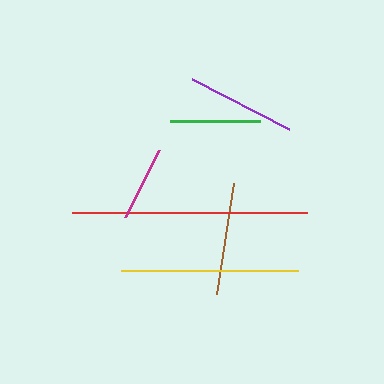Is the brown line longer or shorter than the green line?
The brown line is longer than the green line.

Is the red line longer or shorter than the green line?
The red line is longer than the green line.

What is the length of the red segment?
The red segment is approximately 235 pixels long.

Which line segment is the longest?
The red line is the longest at approximately 235 pixels.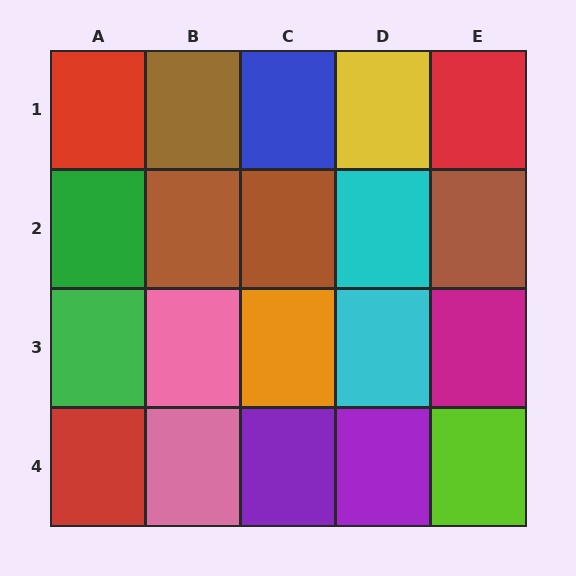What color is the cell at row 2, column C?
Brown.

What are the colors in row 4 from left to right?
Red, pink, purple, purple, lime.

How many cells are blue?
1 cell is blue.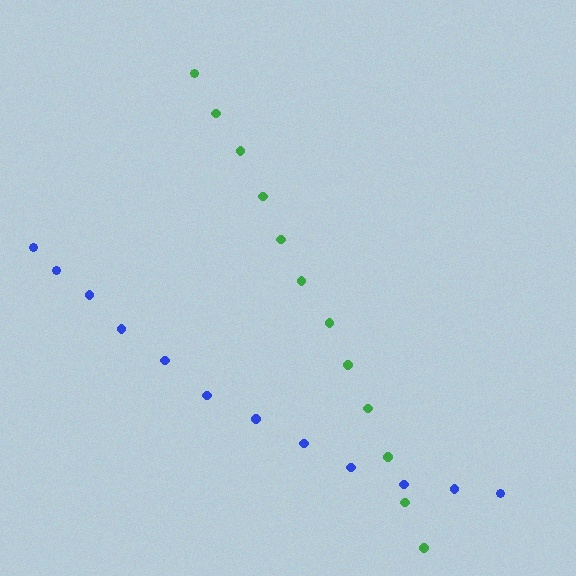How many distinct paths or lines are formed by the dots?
There are 2 distinct paths.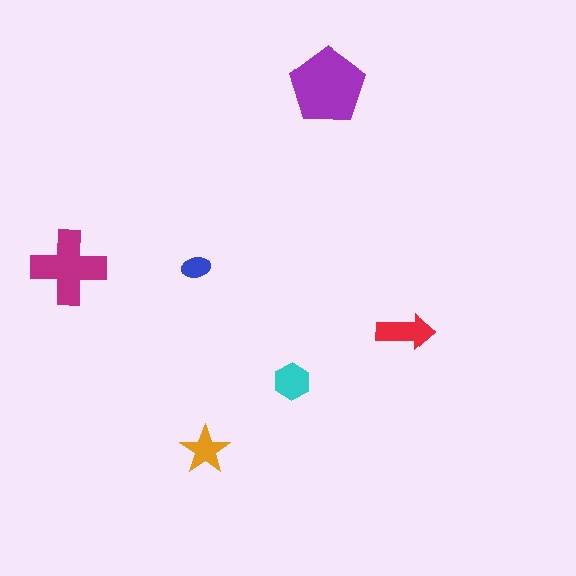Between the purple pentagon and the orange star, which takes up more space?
The purple pentagon.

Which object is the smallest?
The blue ellipse.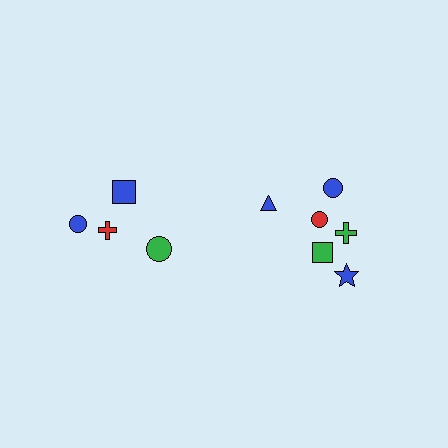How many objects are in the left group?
There are 4 objects.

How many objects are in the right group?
There are 6 objects.